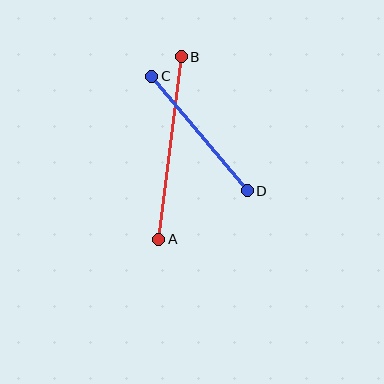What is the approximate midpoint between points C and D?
The midpoint is at approximately (200, 134) pixels.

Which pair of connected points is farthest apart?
Points A and B are farthest apart.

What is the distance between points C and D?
The distance is approximately 149 pixels.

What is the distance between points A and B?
The distance is approximately 184 pixels.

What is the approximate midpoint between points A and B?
The midpoint is at approximately (170, 148) pixels.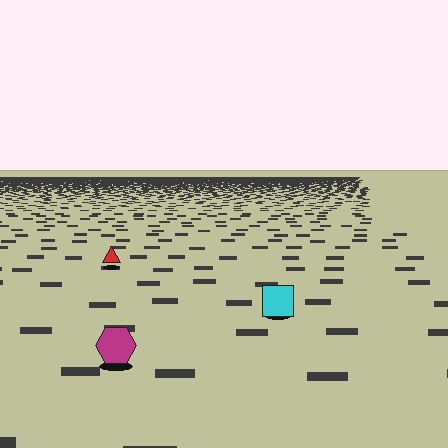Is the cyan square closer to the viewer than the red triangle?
Yes. The cyan square is closer — you can tell from the texture gradient: the ground texture is coarser near it.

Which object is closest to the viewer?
The magenta hexagon is closest. The texture marks near it are larger and more spread out.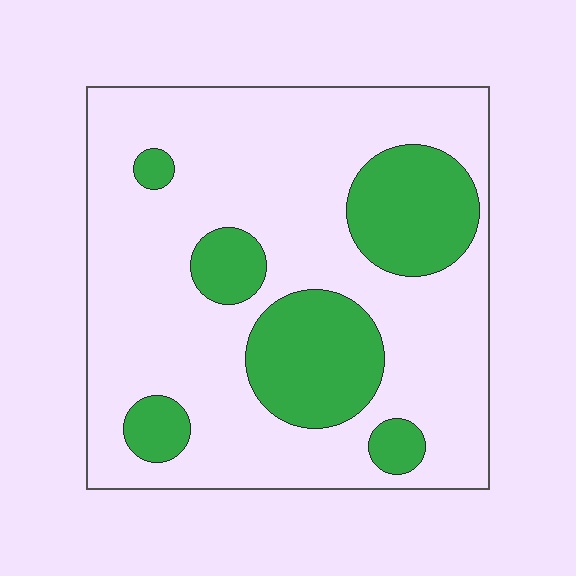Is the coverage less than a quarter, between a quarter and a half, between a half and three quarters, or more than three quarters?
Between a quarter and a half.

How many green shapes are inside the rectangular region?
6.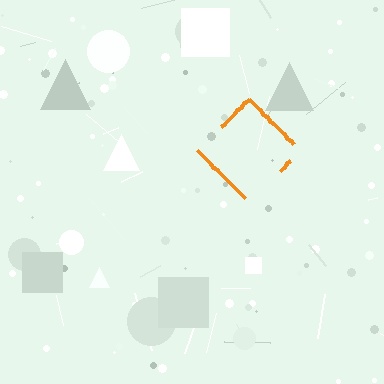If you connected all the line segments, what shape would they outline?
They would outline a diamond.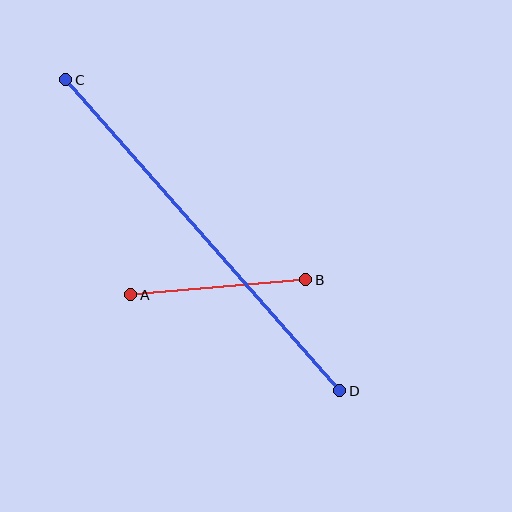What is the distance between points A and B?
The distance is approximately 175 pixels.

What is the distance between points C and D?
The distance is approximately 415 pixels.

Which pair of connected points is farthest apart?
Points C and D are farthest apart.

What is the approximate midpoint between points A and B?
The midpoint is at approximately (218, 287) pixels.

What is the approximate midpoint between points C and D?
The midpoint is at approximately (203, 235) pixels.